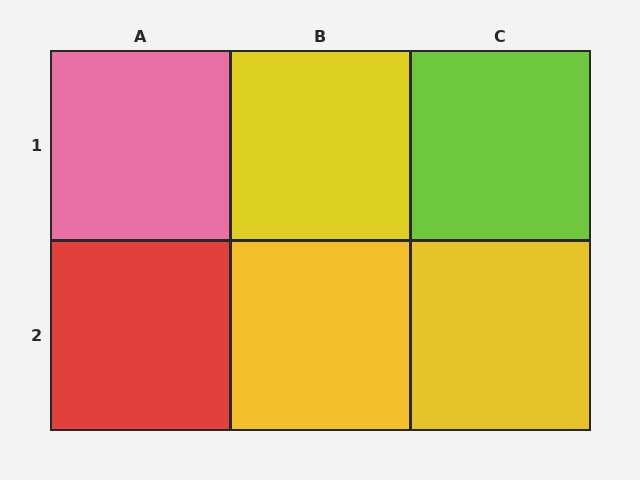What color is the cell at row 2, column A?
Red.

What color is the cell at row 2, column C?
Yellow.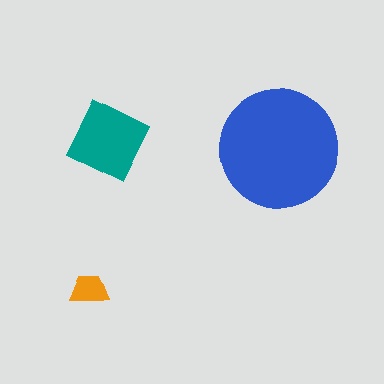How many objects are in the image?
There are 3 objects in the image.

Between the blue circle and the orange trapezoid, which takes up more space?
The blue circle.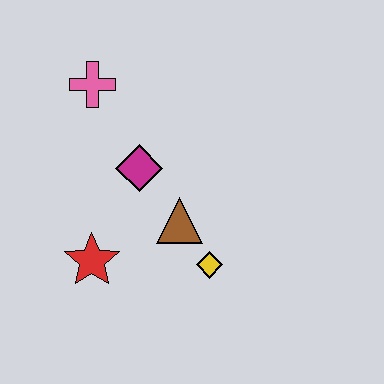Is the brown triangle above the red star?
Yes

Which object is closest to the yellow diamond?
The brown triangle is closest to the yellow diamond.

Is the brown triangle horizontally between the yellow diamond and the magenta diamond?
Yes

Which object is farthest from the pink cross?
The yellow diamond is farthest from the pink cross.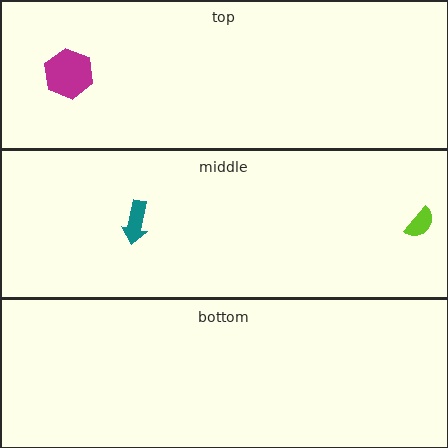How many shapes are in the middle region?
2.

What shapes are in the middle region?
The lime semicircle, the teal arrow.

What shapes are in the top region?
The magenta hexagon.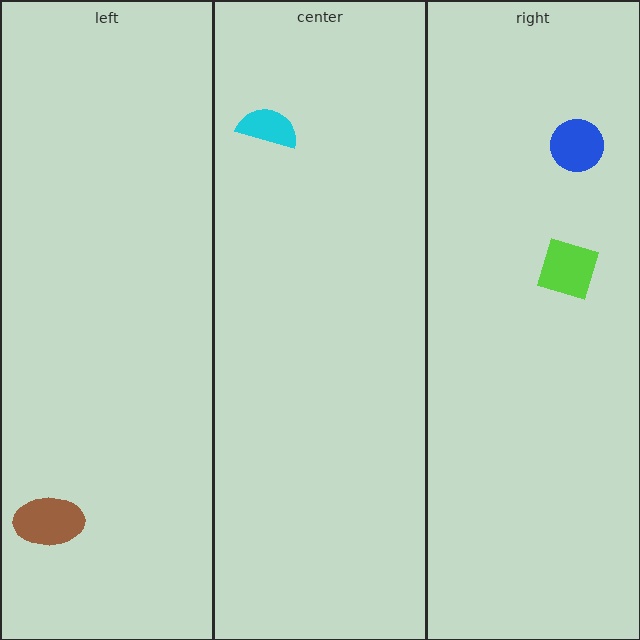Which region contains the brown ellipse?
The left region.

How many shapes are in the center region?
1.